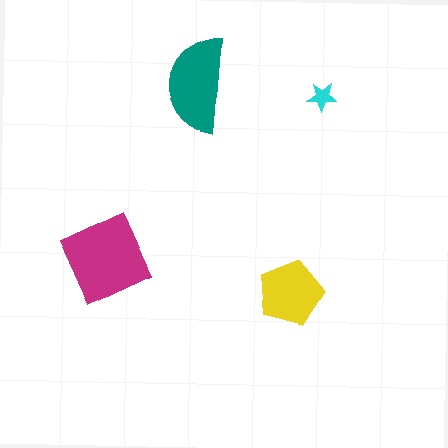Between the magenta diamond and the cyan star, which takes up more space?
The magenta diamond.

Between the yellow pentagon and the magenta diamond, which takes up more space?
The magenta diamond.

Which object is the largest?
The magenta diamond.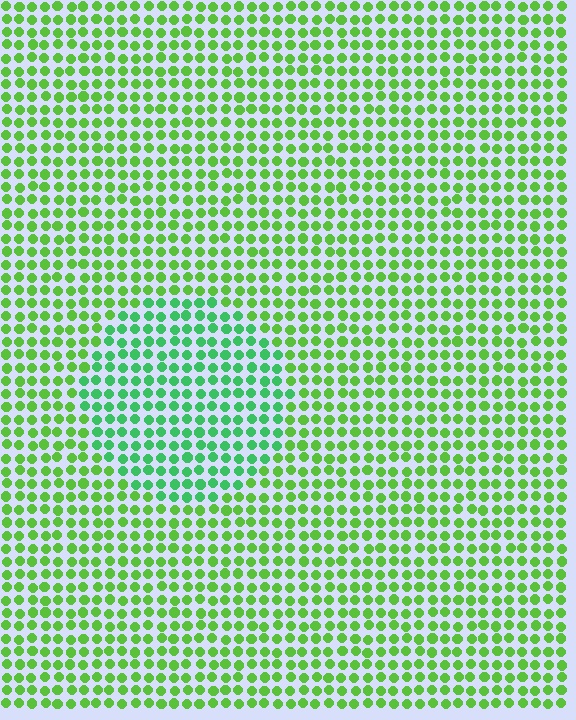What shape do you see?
I see a circle.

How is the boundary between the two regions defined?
The boundary is defined purely by a slight shift in hue (about 32 degrees). Spacing, size, and orientation are identical on both sides.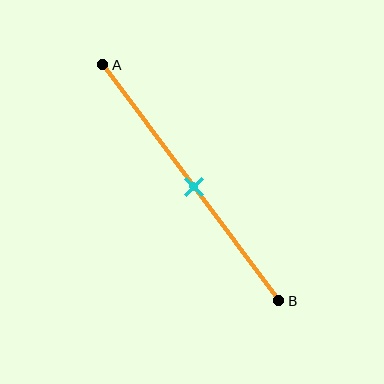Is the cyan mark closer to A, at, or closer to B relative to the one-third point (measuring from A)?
The cyan mark is closer to point B than the one-third point of segment AB.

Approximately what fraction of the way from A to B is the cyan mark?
The cyan mark is approximately 50% of the way from A to B.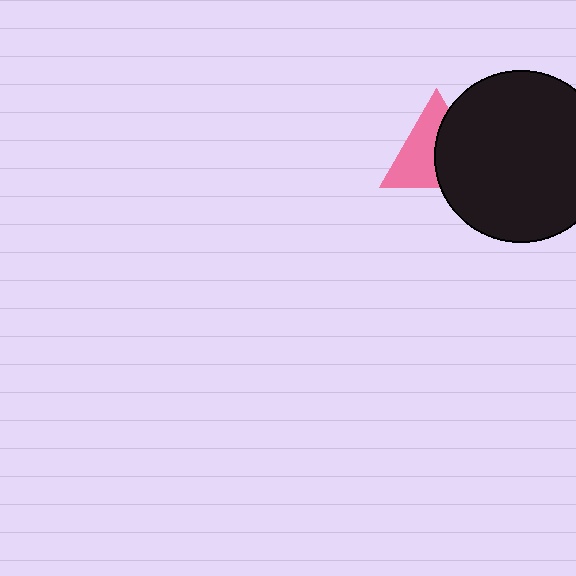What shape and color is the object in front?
The object in front is a black circle.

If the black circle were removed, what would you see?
You would see the complete pink triangle.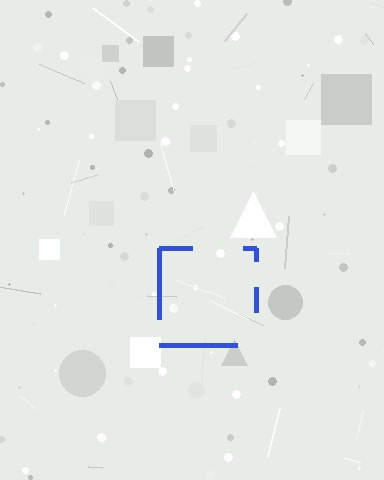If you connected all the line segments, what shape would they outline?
They would outline a square.